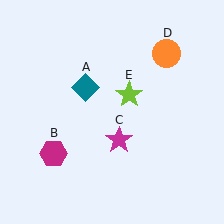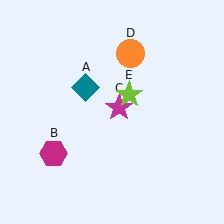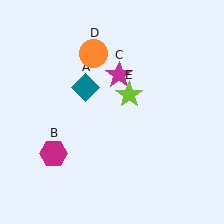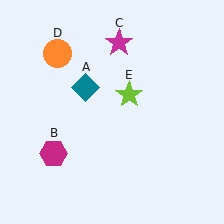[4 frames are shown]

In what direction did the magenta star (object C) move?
The magenta star (object C) moved up.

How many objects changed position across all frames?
2 objects changed position: magenta star (object C), orange circle (object D).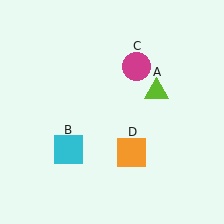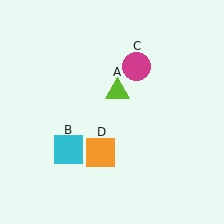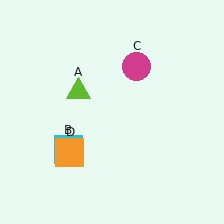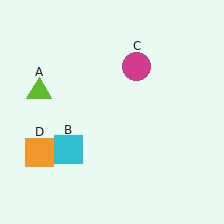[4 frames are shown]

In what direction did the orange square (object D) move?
The orange square (object D) moved left.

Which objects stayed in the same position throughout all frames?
Cyan square (object B) and magenta circle (object C) remained stationary.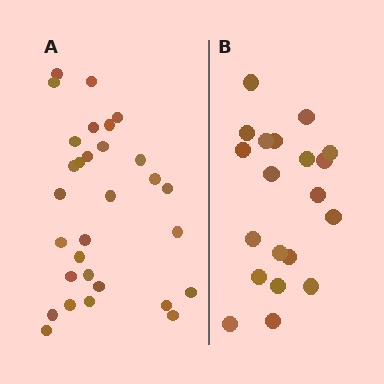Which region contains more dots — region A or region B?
Region A (the left region) has more dots.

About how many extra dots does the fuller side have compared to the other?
Region A has roughly 10 or so more dots than region B.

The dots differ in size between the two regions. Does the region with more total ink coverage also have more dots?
No. Region B has more total ink coverage because its dots are larger, but region A actually contains more individual dots. Total area can be misleading — the number of items is what matters here.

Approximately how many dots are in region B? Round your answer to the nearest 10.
About 20 dots.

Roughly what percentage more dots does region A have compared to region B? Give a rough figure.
About 50% more.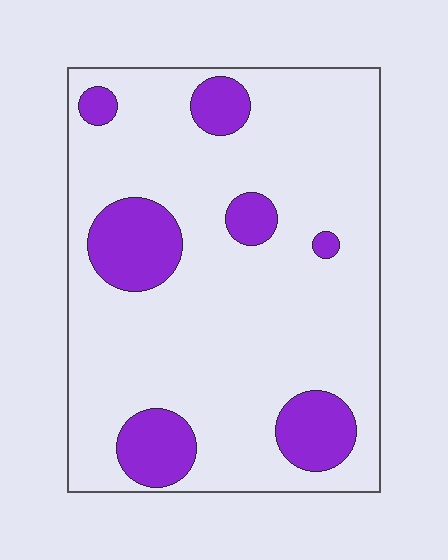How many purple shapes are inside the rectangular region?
7.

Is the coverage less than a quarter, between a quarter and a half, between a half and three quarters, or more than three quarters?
Less than a quarter.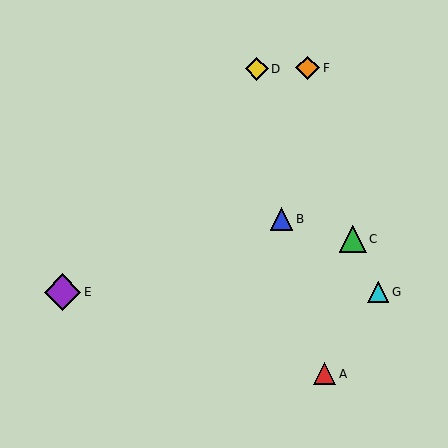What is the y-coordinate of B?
Object B is at y≈219.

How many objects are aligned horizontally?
2 objects (E, G) are aligned horizontally.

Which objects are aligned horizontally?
Objects E, G are aligned horizontally.